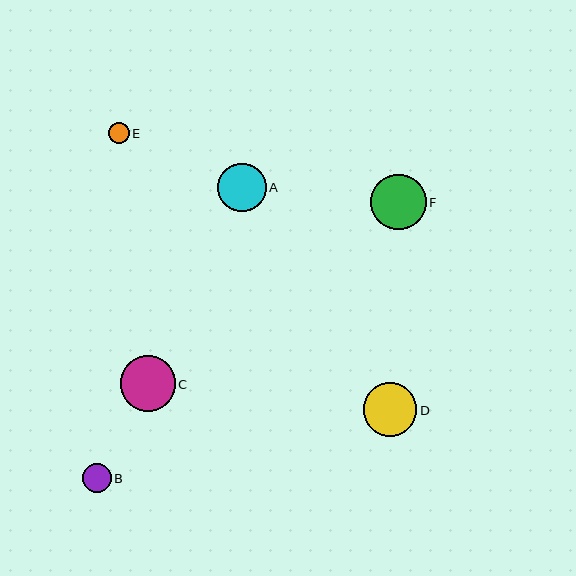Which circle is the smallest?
Circle E is the smallest with a size of approximately 20 pixels.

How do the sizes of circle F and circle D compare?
Circle F and circle D are approximately the same size.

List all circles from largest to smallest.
From largest to smallest: F, C, D, A, B, E.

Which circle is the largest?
Circle F is the largest with a size of approximately 56 pixels.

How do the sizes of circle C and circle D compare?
Circle C and circle D are approximately the same size.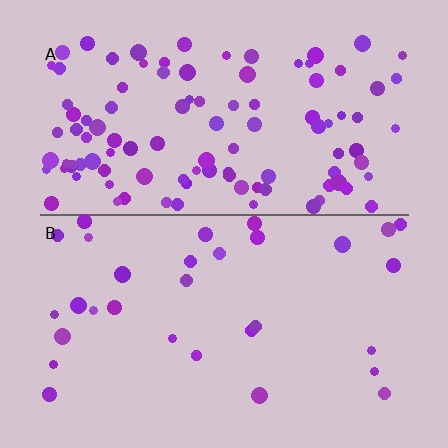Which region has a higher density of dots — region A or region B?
A (the top).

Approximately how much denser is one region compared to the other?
Approximately 3.5× — region A over region B.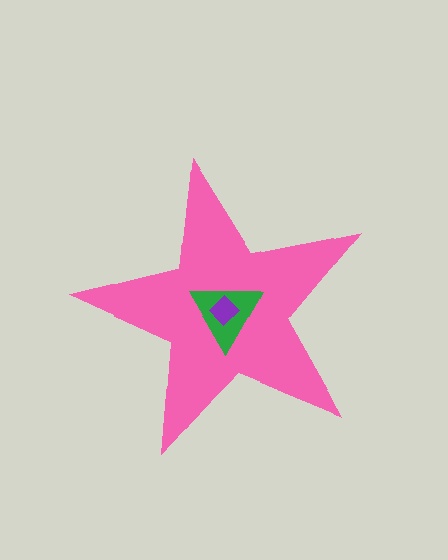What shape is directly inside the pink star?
The green triangle.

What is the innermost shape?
The purple diamond.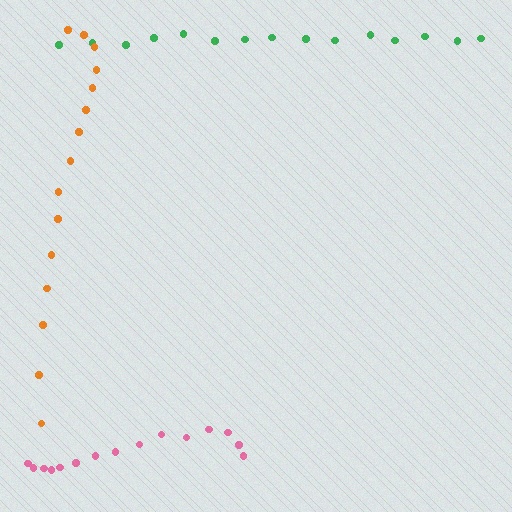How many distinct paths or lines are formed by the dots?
There are 3 distinct paths.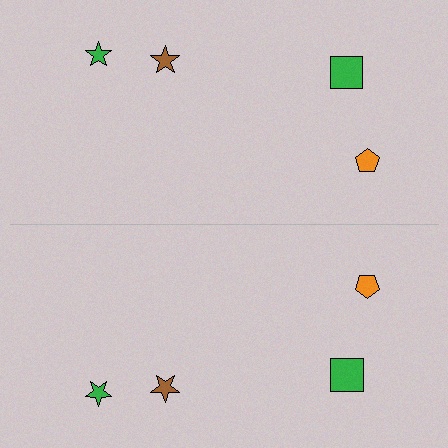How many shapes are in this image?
There are 8 shapes in this image.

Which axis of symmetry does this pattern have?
The pattern has a horizontal axis of symmetry running through the center of the image.